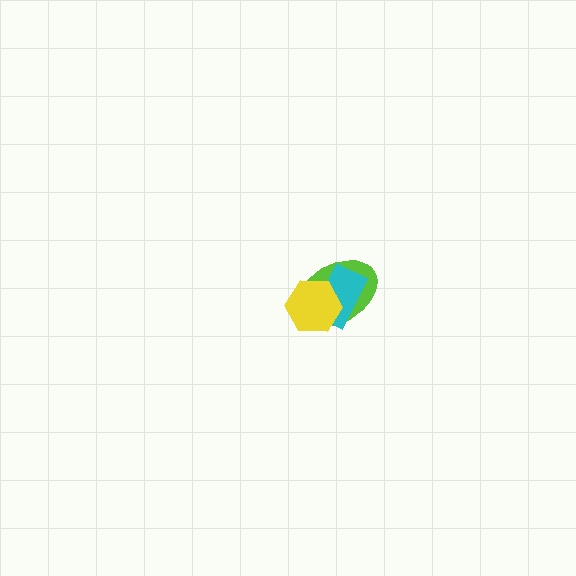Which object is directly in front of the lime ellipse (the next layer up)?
The cyan rectangle is directly in front of the lime ellipse.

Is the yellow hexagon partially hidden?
No, no other shape covers it.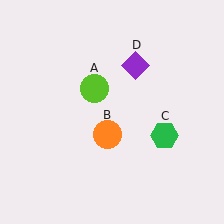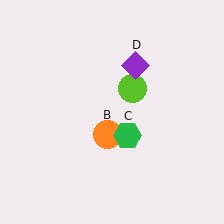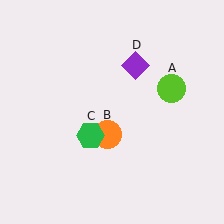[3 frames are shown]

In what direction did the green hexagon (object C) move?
The green hexagon (object C) moved left.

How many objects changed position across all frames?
2 objects changed position: lime circle (object A), green hexagon (object C).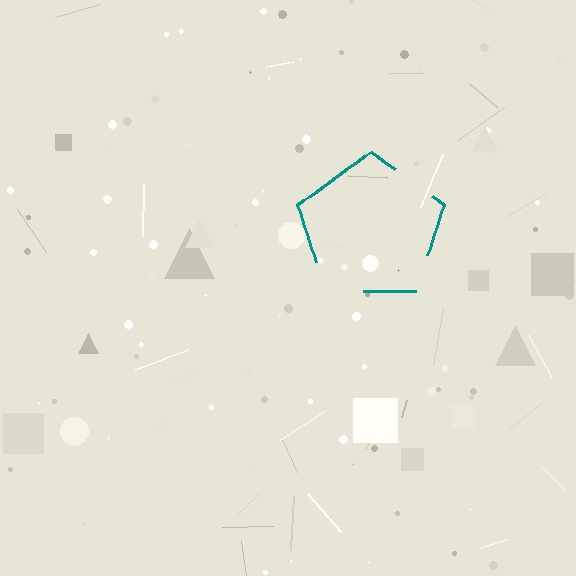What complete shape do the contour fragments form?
The contour fragments form a pentagon.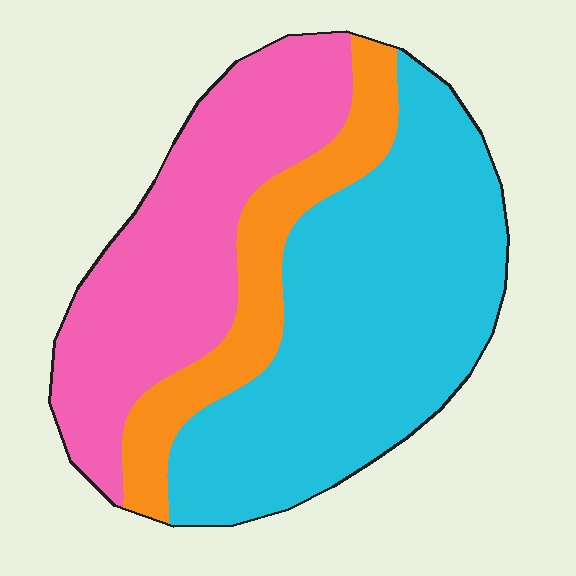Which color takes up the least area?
Orange, at roughly 15%.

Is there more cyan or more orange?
Cyan.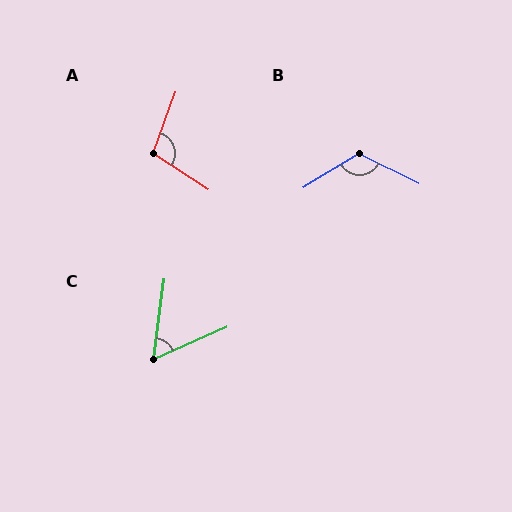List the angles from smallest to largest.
C (58°), A (103°), B (122°).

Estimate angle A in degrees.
Approximately 103 degrees.